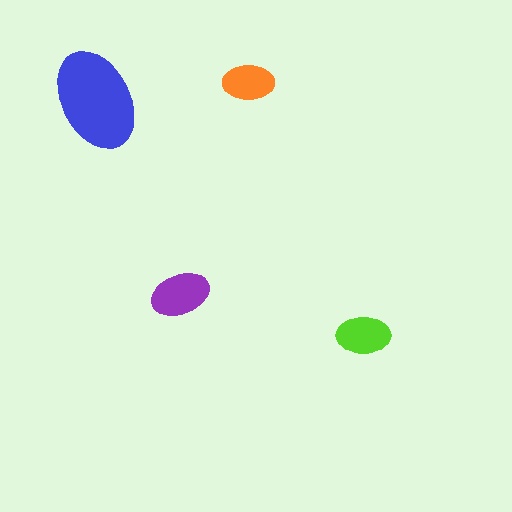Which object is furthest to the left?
The blue ellipse is leftmost.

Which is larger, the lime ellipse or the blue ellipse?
The blue one.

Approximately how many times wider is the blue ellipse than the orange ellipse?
About 2 times wider.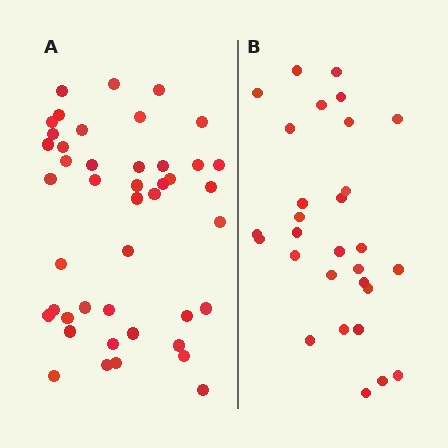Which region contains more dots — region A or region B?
Region A (the left region) has more dots.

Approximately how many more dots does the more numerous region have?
Region A has approximately 15 more dots than region B.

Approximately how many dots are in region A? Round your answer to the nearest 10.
About 40 dots. (The exact count is 44, which rounds to 40.)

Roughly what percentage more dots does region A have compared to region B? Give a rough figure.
About 50% more.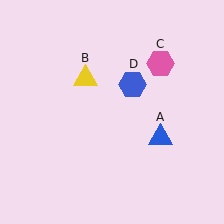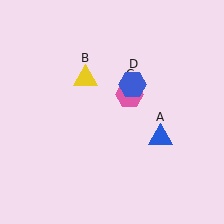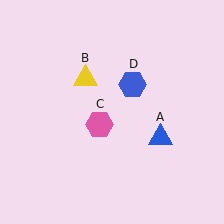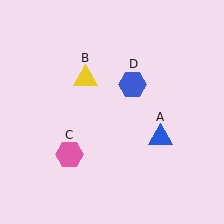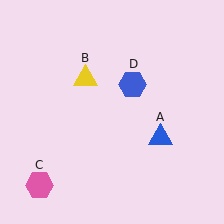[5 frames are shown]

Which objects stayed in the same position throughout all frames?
Blue triangle (object A) and yellow triangle (object B) and blue hexagon (object D) remained stationary.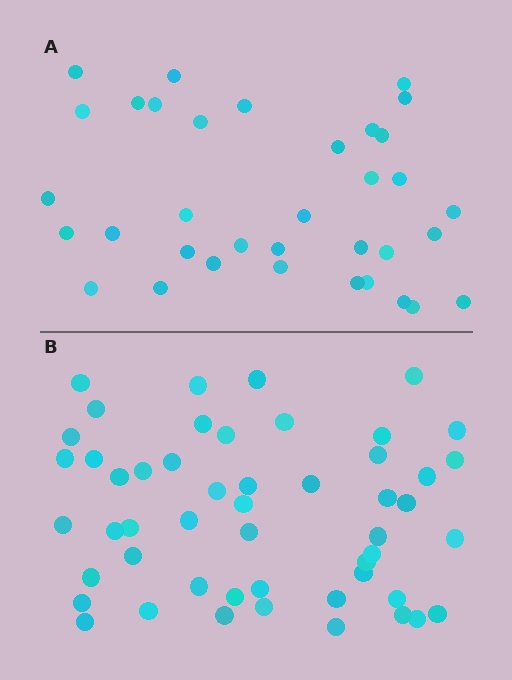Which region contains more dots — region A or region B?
Region B (the bottom region) has more dots.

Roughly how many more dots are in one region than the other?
Region B has approximately 15 more dots than region A.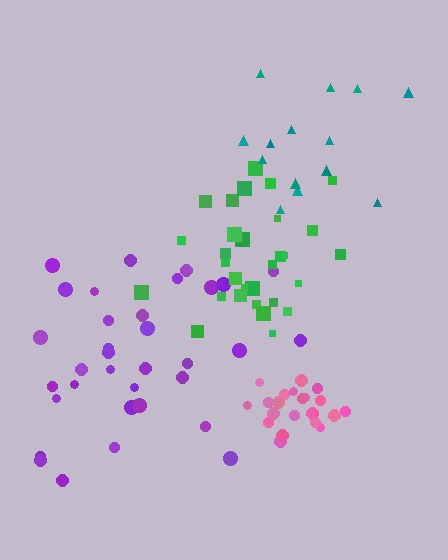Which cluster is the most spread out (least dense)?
Teal.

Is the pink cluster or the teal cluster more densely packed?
Pink.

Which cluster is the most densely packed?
Pink.